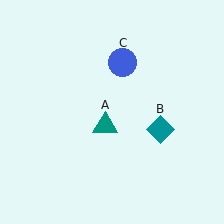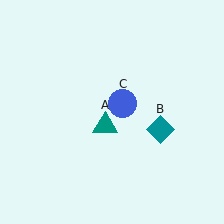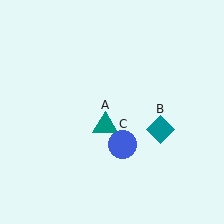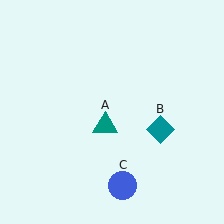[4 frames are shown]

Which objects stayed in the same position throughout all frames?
Teal triangle (object A) and teal diamond (object B) remained stationary.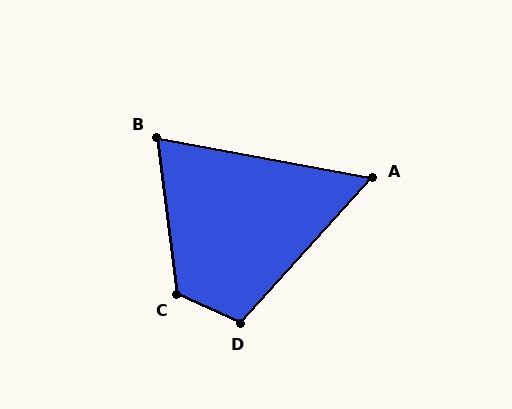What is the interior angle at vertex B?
Approximately 72 degrees (acute).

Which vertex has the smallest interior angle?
A, at approximately 58 degrees.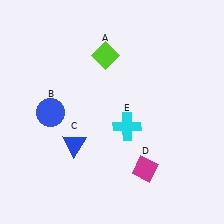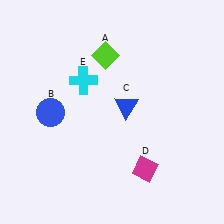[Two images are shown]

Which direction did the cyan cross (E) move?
The cyan cross (E) moved up.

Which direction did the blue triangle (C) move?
The blue triangle (C) moved right.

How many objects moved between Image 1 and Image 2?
2 objects moved between the two images.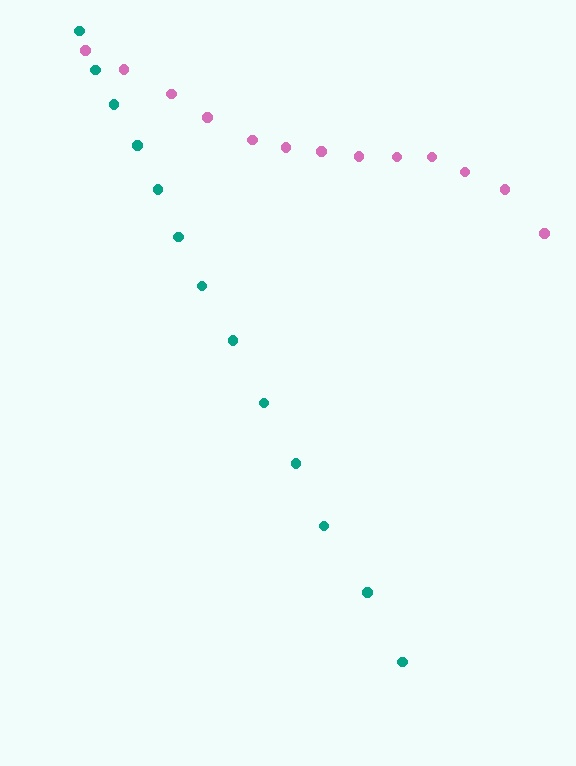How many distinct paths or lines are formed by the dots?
There are 2 distinct paths.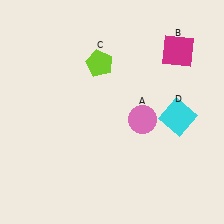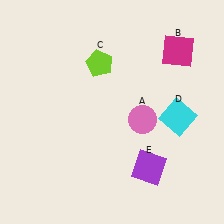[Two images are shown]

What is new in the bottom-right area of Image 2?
A purple square (E) was added in the bottom-right area of Image 2.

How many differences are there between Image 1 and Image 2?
There is 1 difference between the two images.